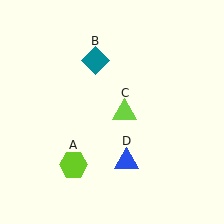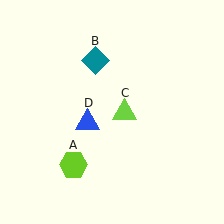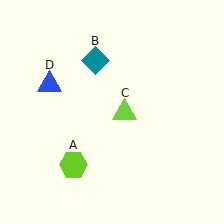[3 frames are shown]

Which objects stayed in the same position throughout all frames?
Lime hexagon (object A) and teal diamond (object B) and lime triangle (object C) remained stationary.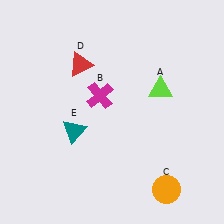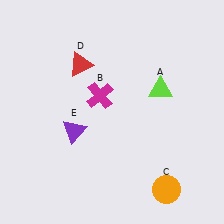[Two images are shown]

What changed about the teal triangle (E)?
In Image 1, E is teal. In Image 2, it changed to purple.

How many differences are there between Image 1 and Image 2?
There is 1 difference between the two images.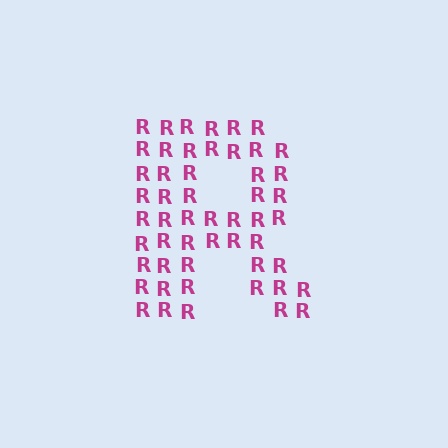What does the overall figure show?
The overall figure shows the letter R.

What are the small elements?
The small elements are letter R's.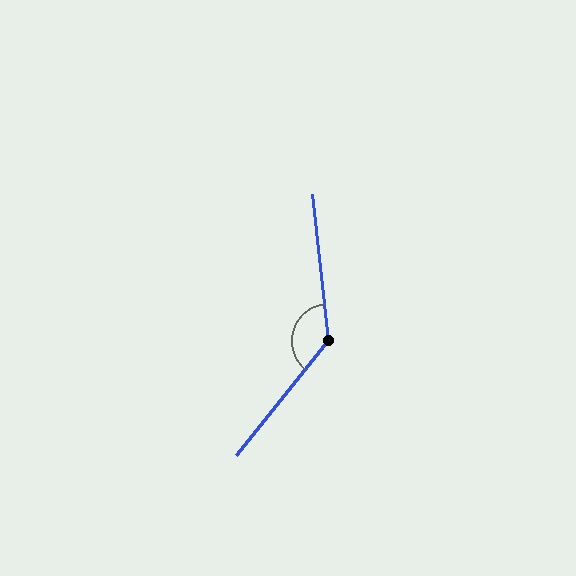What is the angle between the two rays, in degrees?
Approximately 135 degrees.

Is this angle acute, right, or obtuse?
It is obtuse.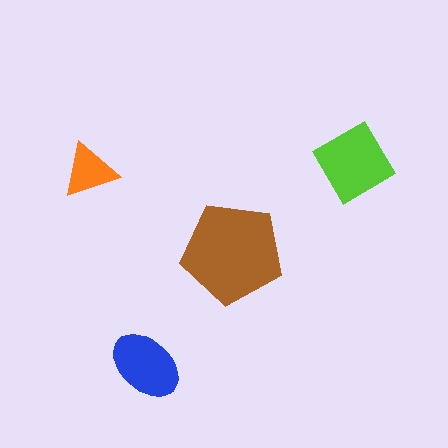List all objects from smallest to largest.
The orange triangle, the blue ellipse, the lime diamond, the brown pentagon.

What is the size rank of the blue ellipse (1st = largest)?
3rd.